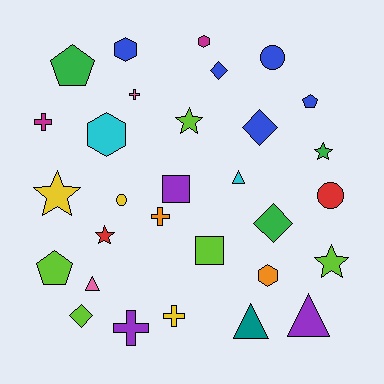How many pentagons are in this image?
There are 3 pentagons.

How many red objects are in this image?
There are 2 red objects.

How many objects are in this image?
There are 30 objects.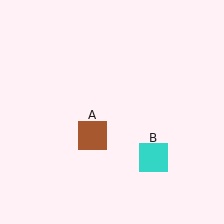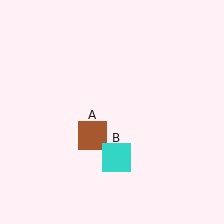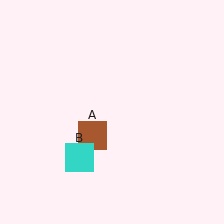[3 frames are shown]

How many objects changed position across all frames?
1 object changed position: cyan square (object B).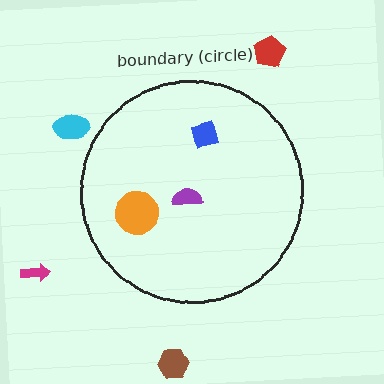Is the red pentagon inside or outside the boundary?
Outside.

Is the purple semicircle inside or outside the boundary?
Inside.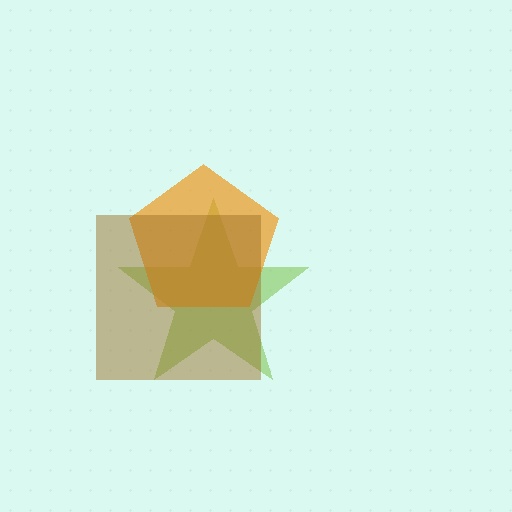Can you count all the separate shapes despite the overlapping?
Yes, there are 3 separate shapes.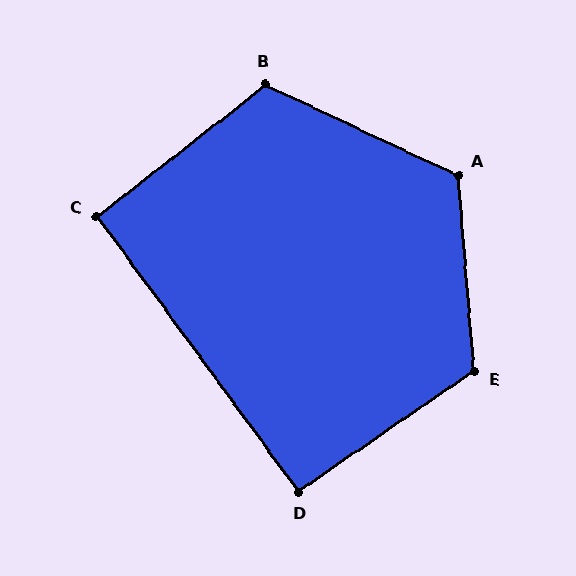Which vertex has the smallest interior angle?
D, at approximately 92 degrees.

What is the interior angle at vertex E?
Approximately 120 degrees (obtuse).